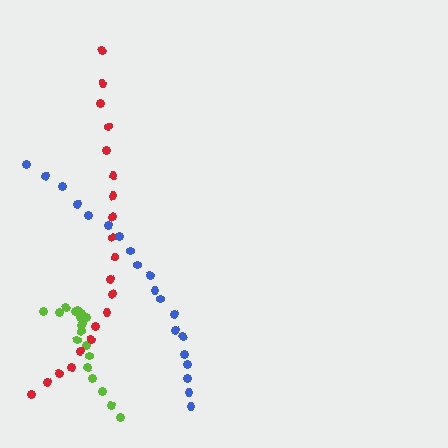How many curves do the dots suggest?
There are 3 distinct paths.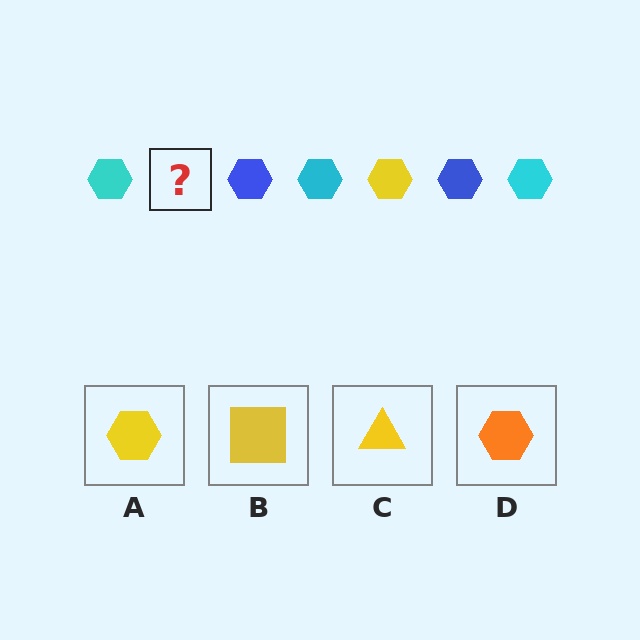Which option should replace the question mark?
Option A.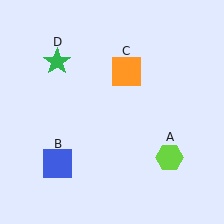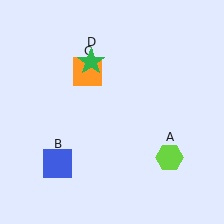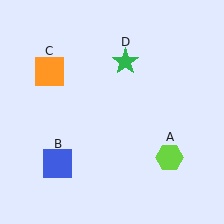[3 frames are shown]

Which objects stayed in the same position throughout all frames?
Lime hexagon (object A) and blue square (object B) remained stationary.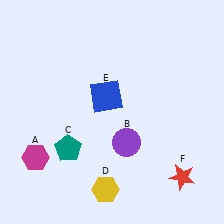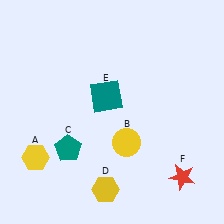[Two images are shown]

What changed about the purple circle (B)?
In Image 1, B is purple. In Image 2, it changed to yellow.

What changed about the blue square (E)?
In Image 1, E is blue. In Image 2, it changed to teal.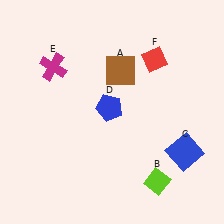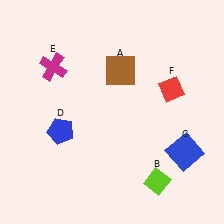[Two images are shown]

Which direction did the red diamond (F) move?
The red diamond (F) moved down.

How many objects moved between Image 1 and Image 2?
2 objects moved between the two images.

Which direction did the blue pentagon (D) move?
The blue pentagon (D) moved left.